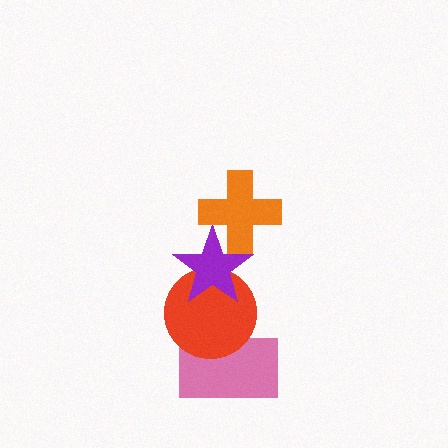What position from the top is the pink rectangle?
The pink rectangle is 4th from the top.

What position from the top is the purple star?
The purple star is 2nd from the top.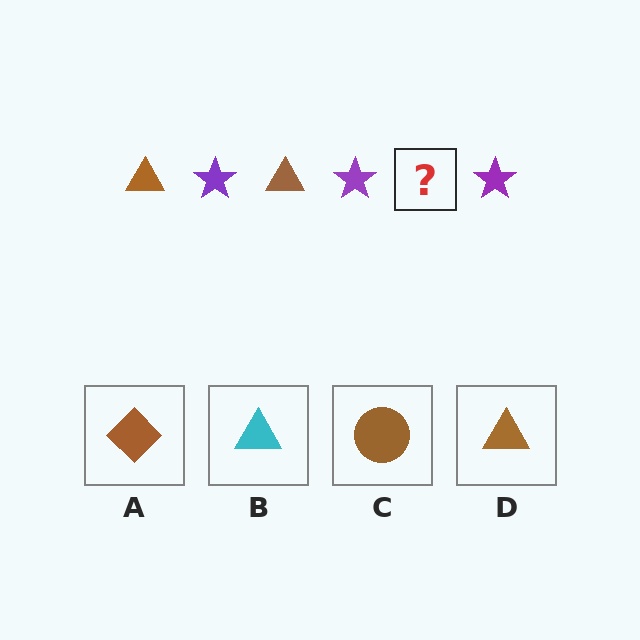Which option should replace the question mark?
Option D.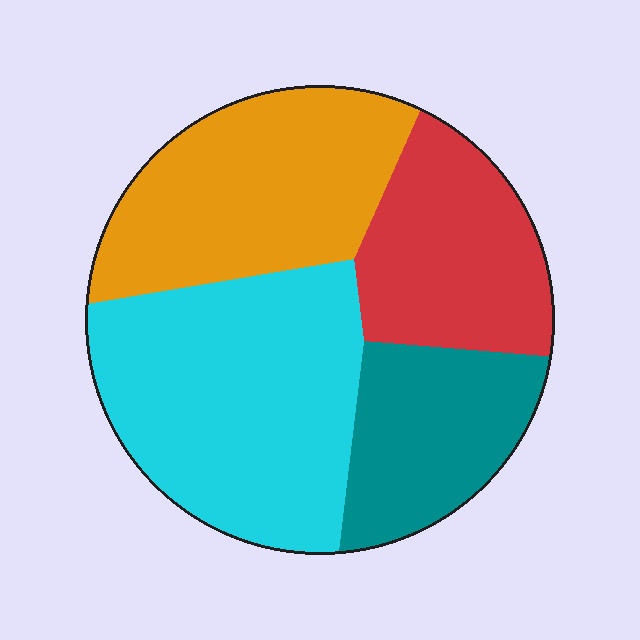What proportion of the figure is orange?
Orange covers about 25% of the figure.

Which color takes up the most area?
Cyan, at roughly 35%.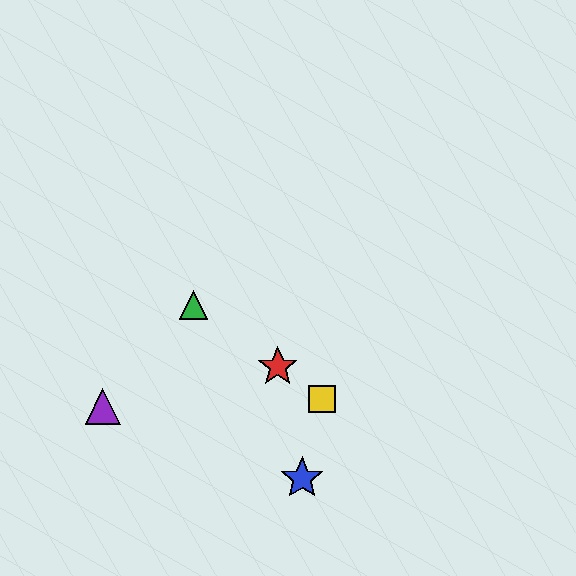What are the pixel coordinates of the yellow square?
The yellow square is at (322, 399).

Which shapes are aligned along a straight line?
The red star, the green triangle, the yellow square are aligned along a straight line.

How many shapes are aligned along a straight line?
3 shapes (the red star, the green triangle, the yellow square) are aligned along a straight line.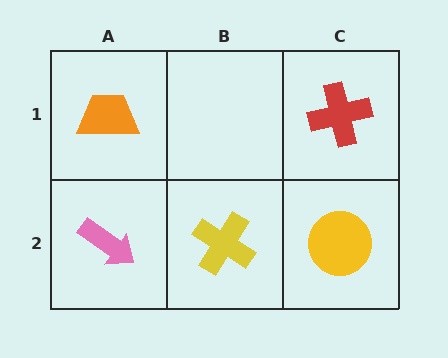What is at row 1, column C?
A red cross.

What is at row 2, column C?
A yellow circle.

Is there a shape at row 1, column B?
No, that cell is empty.